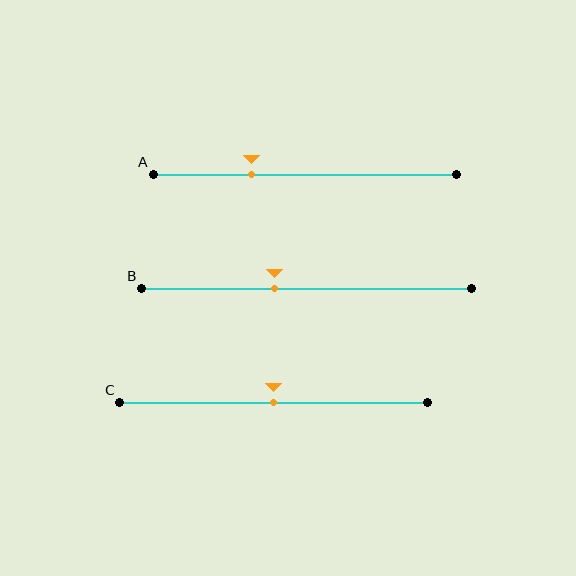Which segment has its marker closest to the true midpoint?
Segment C has its marker closest to the true midpoint.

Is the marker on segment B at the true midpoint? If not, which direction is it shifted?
No, the marker on segment B is shifted to the left by about 10% of the segment length.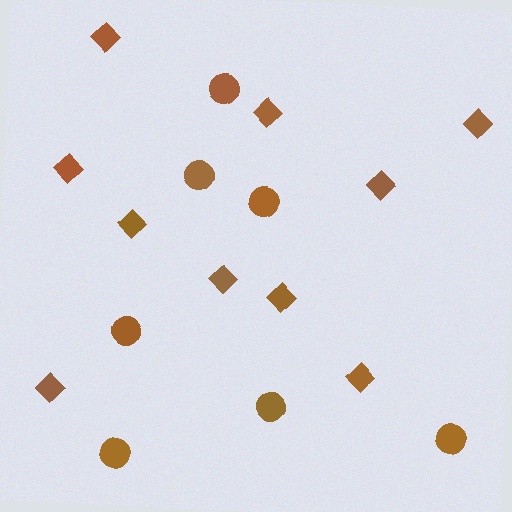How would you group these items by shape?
There are 2 groups: one group of diamonds (10) and one group of circles (7).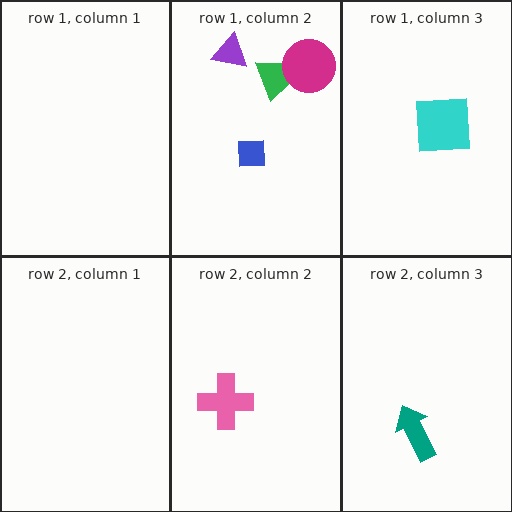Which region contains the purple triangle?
The row 1, column 2 region.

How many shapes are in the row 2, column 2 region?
1.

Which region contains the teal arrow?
The row 2, column 3 region.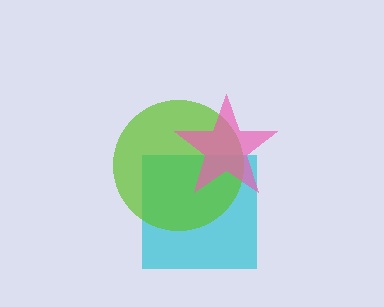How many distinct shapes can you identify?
There are 3 distinct shapes: a cyan square, a lime circle, a pink star.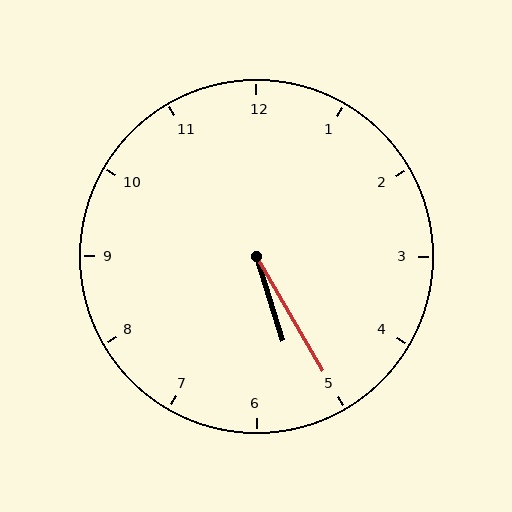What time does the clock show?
5:25.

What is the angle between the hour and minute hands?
Approximately 12 degrees.